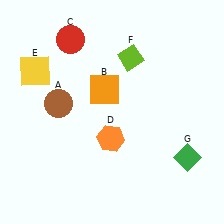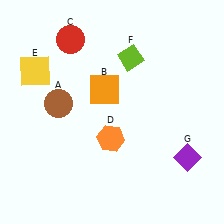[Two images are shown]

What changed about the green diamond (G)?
In Image 1, G is green. In Image 2, it changed to purple.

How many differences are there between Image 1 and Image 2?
There is 1 difference between the two images.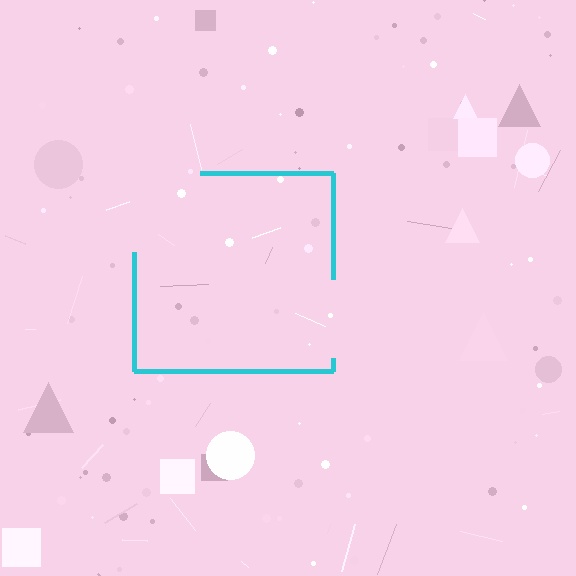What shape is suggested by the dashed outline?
The dashed outline suggests a square.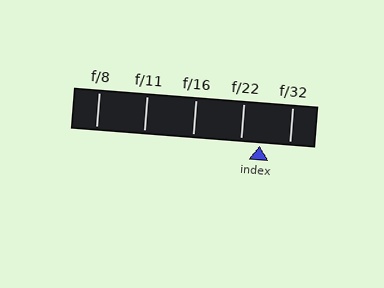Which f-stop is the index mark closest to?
The index mark is closest to f/22.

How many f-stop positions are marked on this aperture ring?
There are 5 f-stop positions marked.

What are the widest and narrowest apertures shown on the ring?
The widest aperture shown is f/8 and the narrowest is f/32.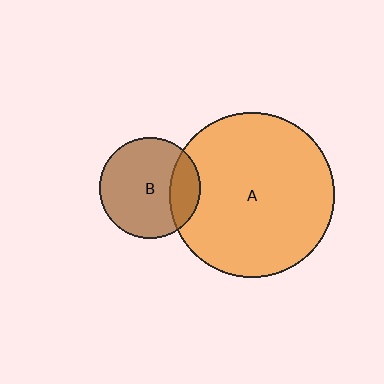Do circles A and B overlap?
Yes.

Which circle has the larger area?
Circle A (orange).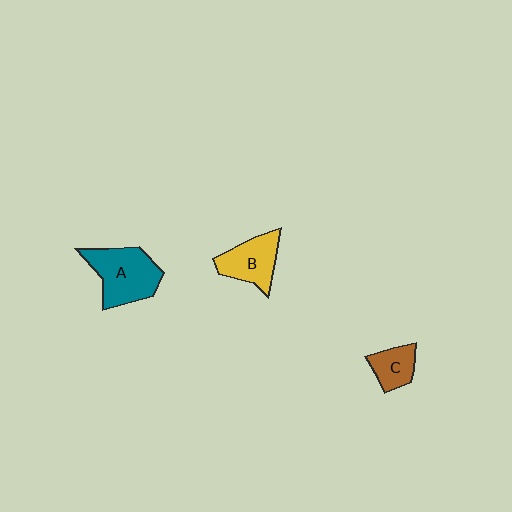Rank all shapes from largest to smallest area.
From largest to smallest: A (teal), B (yellow), C (brown).